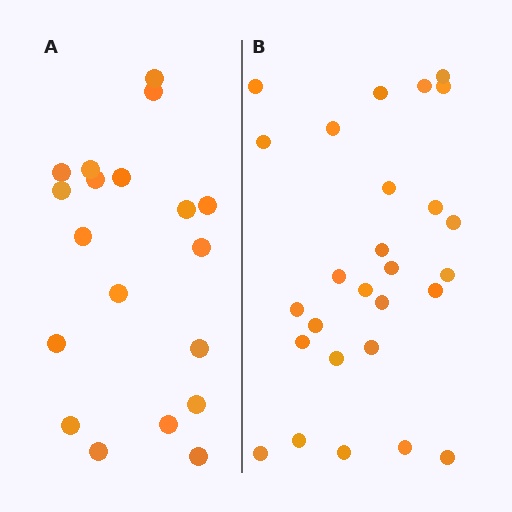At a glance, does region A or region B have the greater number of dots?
Region B (the right region) has more dots.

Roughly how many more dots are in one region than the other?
Region B has roughly 8 or so more dots than region A.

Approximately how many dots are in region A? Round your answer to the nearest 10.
About 20 dots. (The exact count is 19, which rounds to 20.)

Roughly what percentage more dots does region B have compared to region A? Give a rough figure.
About 40% more.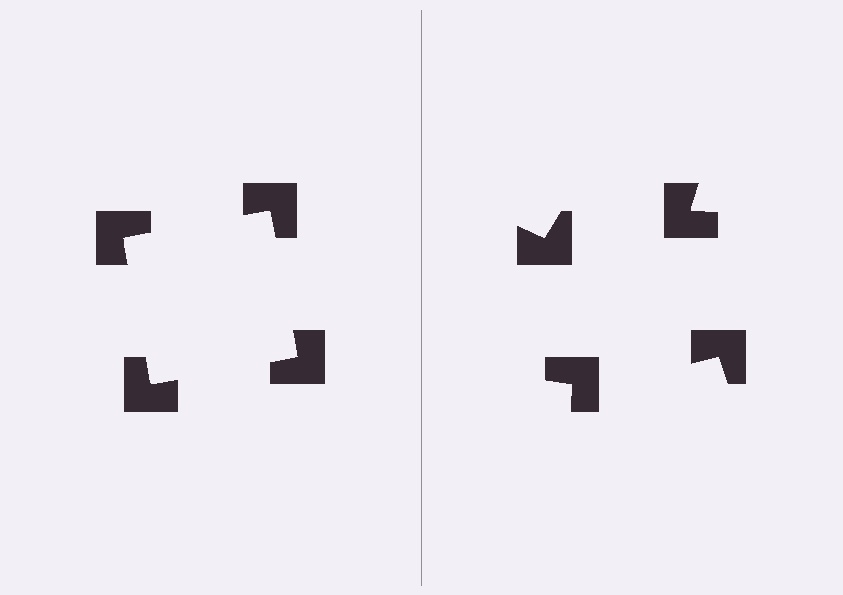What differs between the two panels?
The notched squares are positioned identically on both sides; only the wedge orientations differ. On the left they align to a square; on the right they are misaligned.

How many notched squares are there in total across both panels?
8 — 4 on each side.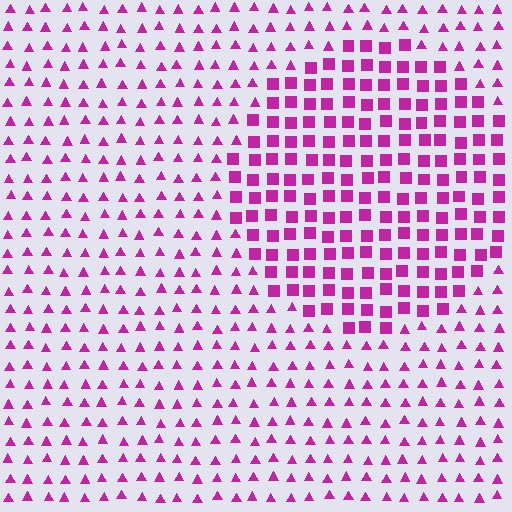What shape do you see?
I see a circle.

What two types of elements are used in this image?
The image uses squares inside the circle region and triangles outside it.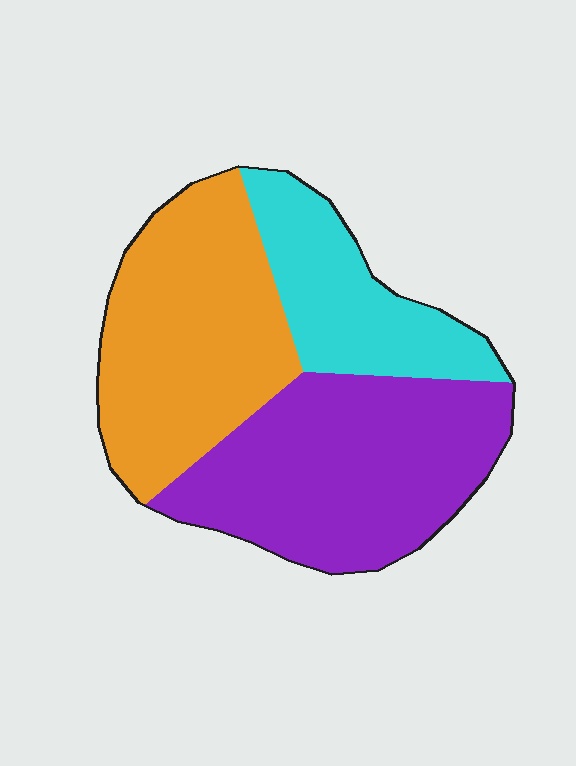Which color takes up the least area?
Cyan, at roughly 20%.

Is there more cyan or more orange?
Orange.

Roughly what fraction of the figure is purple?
Purple takes up about two fifths (2/5) of the figure.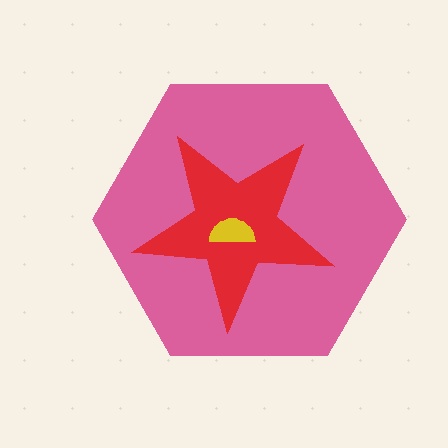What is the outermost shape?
The pink hexagon.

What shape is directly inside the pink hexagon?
The red star.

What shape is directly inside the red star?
The yellow semicircle.